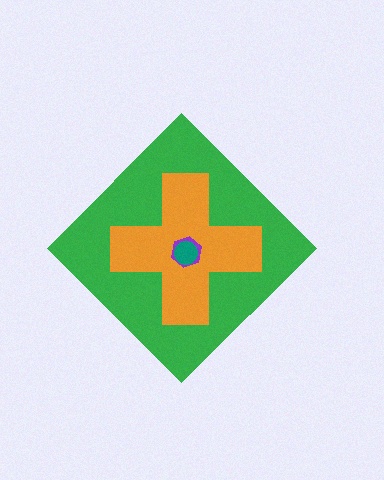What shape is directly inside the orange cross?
The purple hexagon.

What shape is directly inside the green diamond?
The orange cross.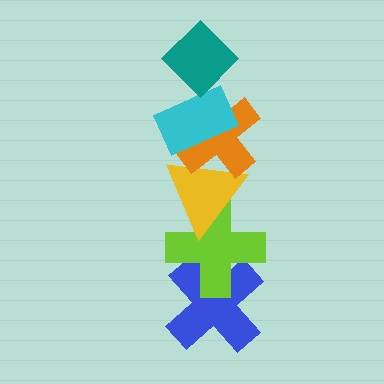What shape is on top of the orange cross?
The cyan rectangle is on top of the orange cross.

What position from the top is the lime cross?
The lime cross is 5th from the top.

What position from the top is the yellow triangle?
The yellow triangle is 4th from the top.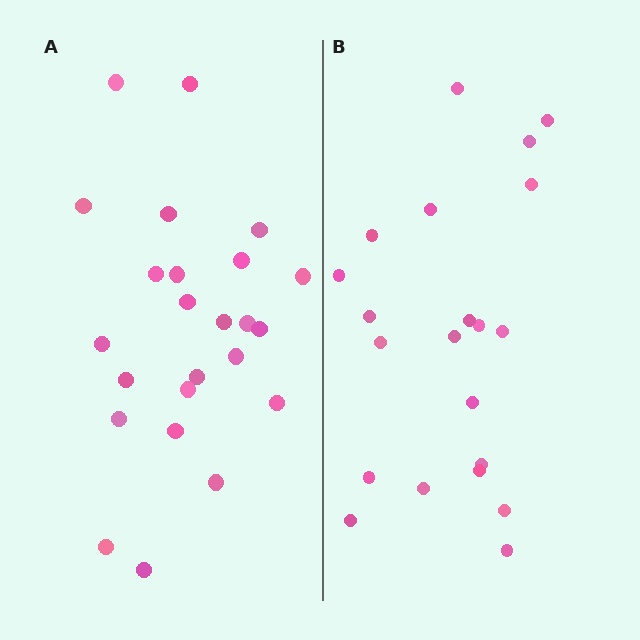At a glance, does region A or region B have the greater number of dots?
Region A (the left region) has more dots.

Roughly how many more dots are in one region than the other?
Region A has just a few more — roughly 2 or 3 more dots than region B.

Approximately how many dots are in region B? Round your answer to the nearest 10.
About 20 dots. (The exact count is 21, which rounds to 20.)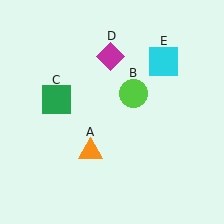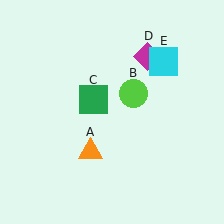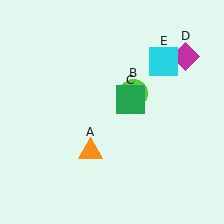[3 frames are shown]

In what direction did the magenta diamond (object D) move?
The magenta diamond (object D) moved right.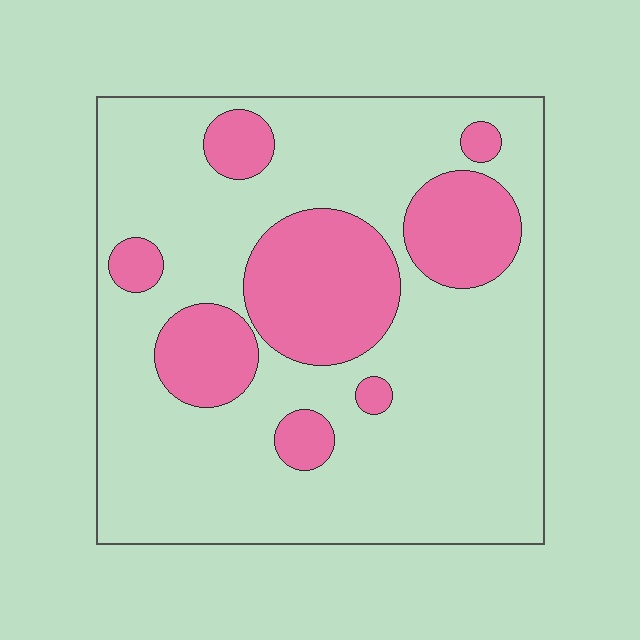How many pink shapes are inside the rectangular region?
8.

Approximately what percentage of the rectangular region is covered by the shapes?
Approximately 25%.